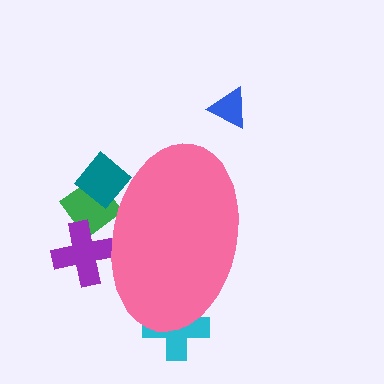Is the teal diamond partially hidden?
Yes, the teal diamond is partially hidden behind the pink ellipse.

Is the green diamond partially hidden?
Yes, the green diamond is partially hidden behind the pink ellipse.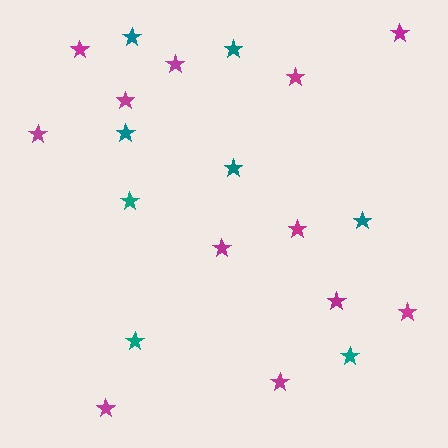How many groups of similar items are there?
There are 2 groups: one group of teal stars (8) and one group of magenta stars (12).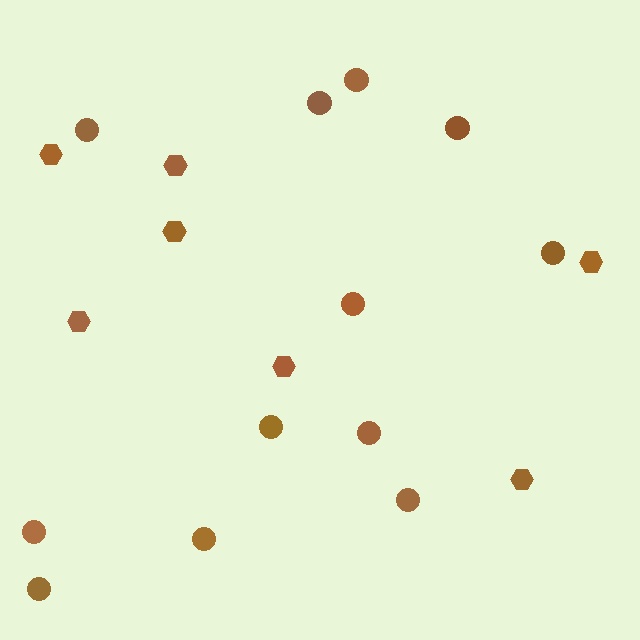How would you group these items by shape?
There are 2 groups: one group of hexagons (7) and one group of circles (12).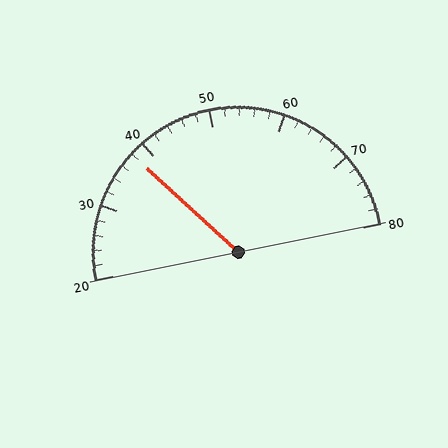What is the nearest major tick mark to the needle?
The nearest major tick mark is 40.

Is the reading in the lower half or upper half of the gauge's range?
The reading is in the lower half of the range (20 to 80).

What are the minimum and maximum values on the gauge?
The gauge ranges from 20 to 80.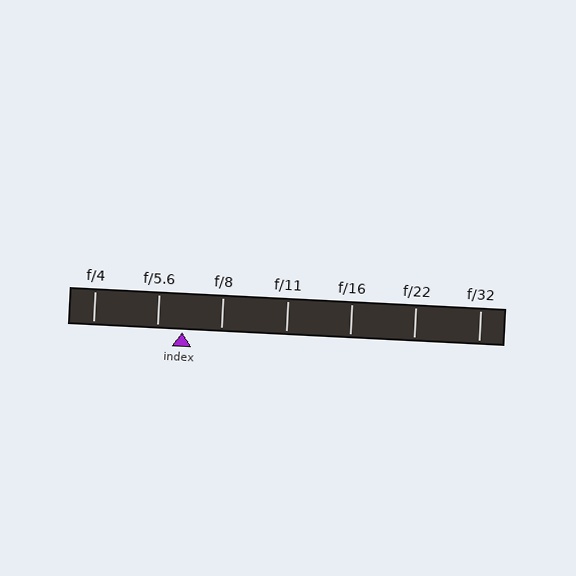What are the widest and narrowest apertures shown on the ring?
The widest aperture shown is f/4 and the narrowest is f/32.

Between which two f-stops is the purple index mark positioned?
The index mark is between f/5.6 and f/8.